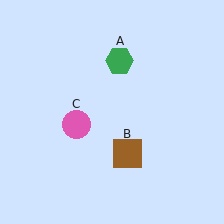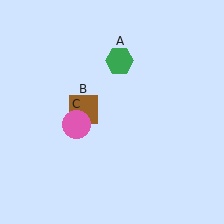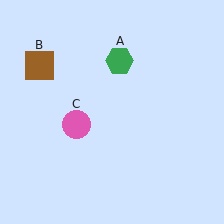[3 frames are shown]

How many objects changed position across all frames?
1 object changed position: brown square (object B).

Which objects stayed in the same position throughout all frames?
Green hexagon (object A) and pink circle (object C) remained stationary.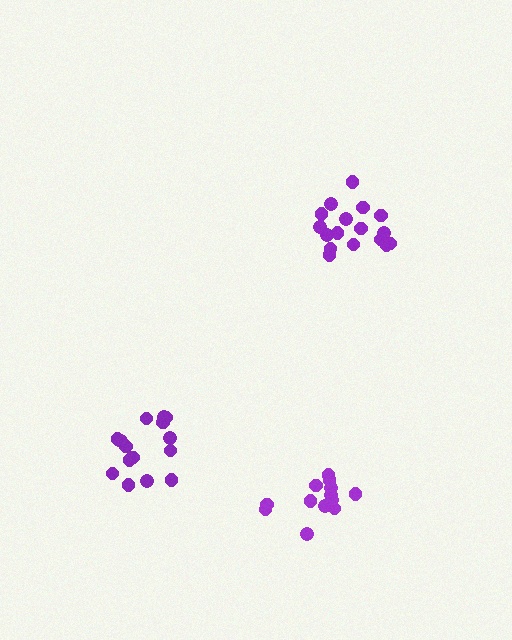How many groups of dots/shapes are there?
There are 3 groups.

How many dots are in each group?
Group 1: 15 dots, Group 2: 17 dots, Group 3: 13 dots (45 total).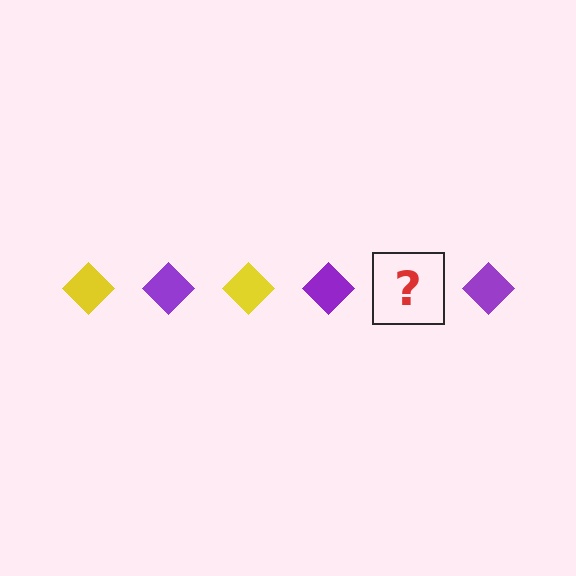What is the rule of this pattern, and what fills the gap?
The rule is that the pattern cycles through yellow, purple diamonds. The gap should be filled with a yellow diamond.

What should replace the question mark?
The question mark should be replaced with a yellow diamond.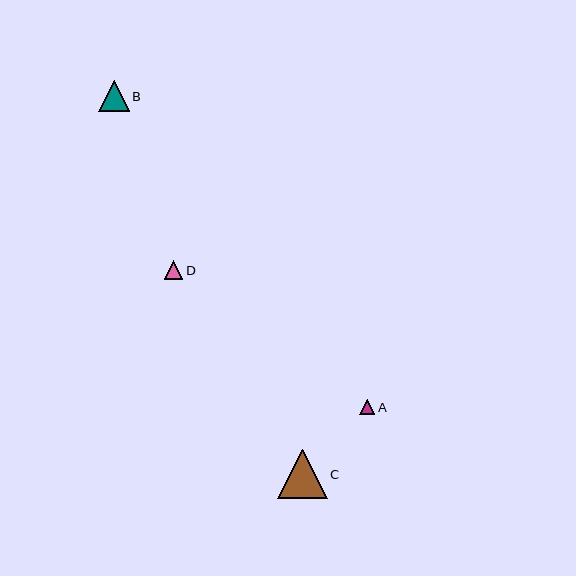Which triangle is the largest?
Triangle C is the largest with a size of approximately 50 pixels.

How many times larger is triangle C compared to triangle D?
Triangle C is approximately 2.7 times the size of triangle D.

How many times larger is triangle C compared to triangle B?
Triangle C is approximately 1.6 times the size of triangle B.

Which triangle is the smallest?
Triangle A is the smallest with a size of approximately 15 pixels.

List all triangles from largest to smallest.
From largest to smallest: C, B, D, A.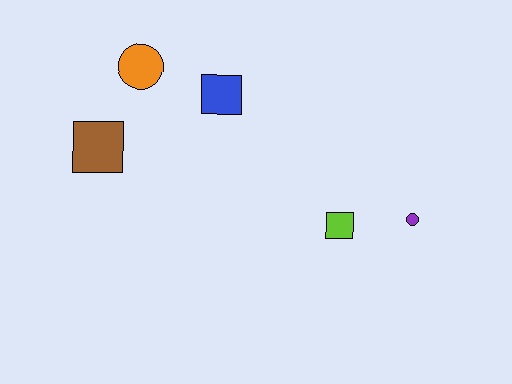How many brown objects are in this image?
There is 1 brown object.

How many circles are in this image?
There are 2 circles.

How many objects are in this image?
There are 5 objects.